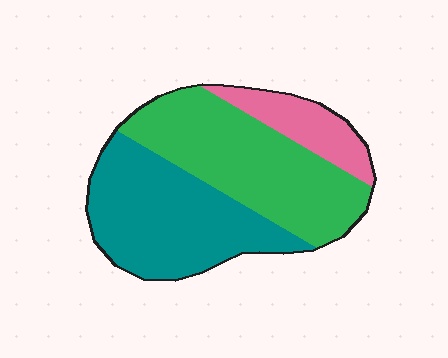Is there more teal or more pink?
Teal.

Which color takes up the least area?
Pink, at roughly 15%.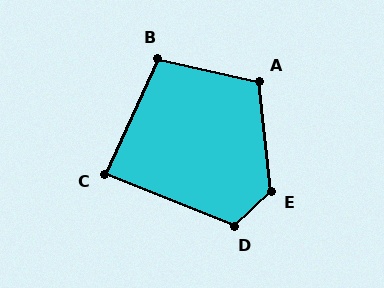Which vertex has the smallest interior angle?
C, at approximately 87 degrees.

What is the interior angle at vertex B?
Approximately 102 degrees (obtuse).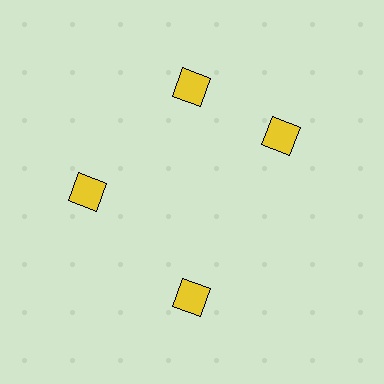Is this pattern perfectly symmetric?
No. The 4 yellow diamonds are arranged in a ring, but one element near the 3 o'clock position is rotated out of alignment along the ring, breaking the 4-fold rotational symmetry.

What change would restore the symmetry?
The symmetry would be restored by rotating it back into even spacing with its neighbors so that all 4 diamonds sit at equal angles and equal distance from the center.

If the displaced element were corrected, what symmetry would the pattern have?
It would have 4-fold rotational symmetry — the pattern would map onto itself every 90 degrees.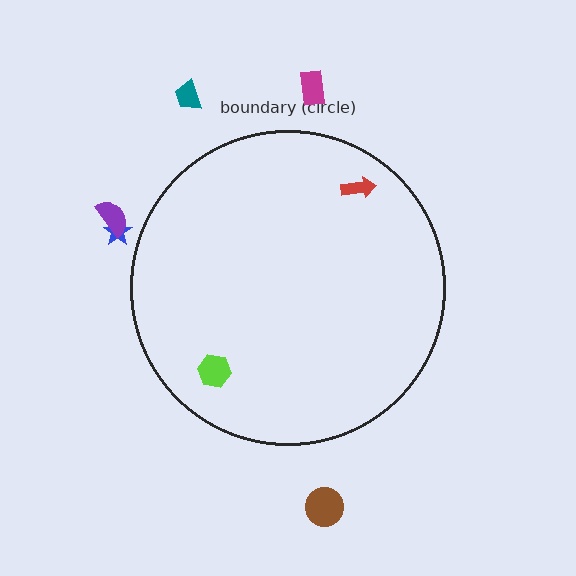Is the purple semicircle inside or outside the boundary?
Outside.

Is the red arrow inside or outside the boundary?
Inside.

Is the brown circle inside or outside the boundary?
Outside.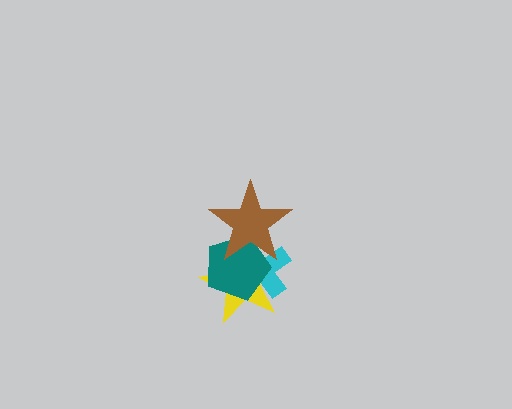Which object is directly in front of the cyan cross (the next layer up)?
The teal pentagon is directly in front of the cyan cross.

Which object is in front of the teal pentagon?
The brown star is in front of the teal pentagon.